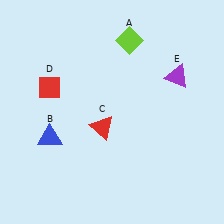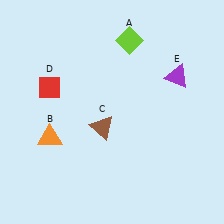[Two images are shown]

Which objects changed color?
B changed from blue to orange. C changed from red to brown.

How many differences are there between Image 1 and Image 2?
There are 2 differences between the two images.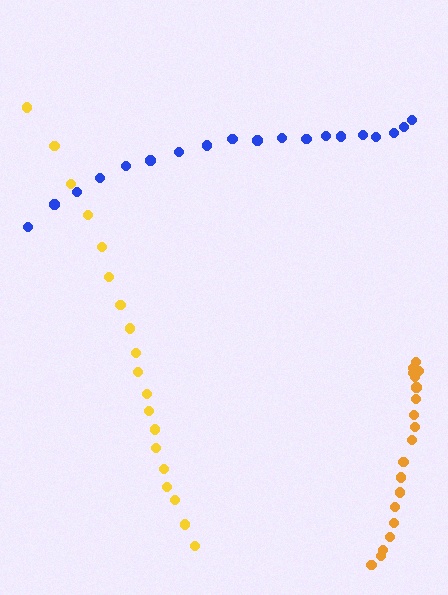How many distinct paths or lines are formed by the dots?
There are 3 distinct paths.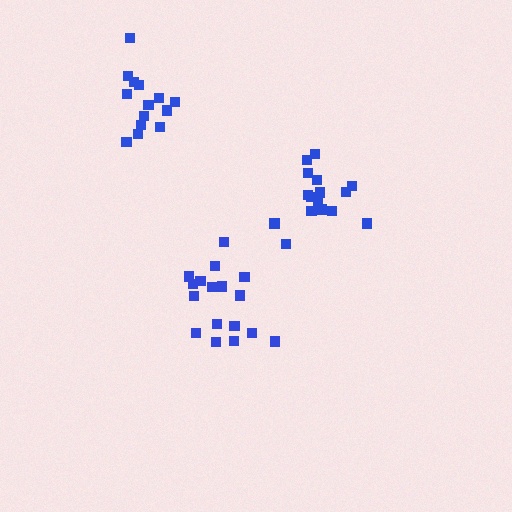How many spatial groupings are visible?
There are 3 spatial groupings.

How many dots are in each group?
Group 1: 17 dots, Group 2: 16 dots, Group 3: 14 dots (47 total).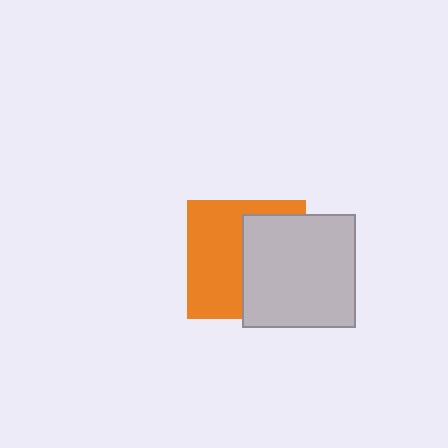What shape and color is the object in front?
The object in front is a light gray square.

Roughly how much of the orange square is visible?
About half of it is visible (roughly 52%).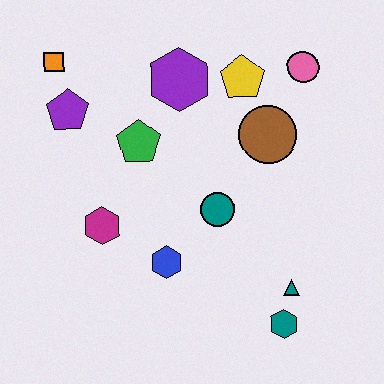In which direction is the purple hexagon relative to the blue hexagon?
The purple hexagon is above the blue hexagon.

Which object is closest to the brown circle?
The yellow pentagon is closest to the brown circle.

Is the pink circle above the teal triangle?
Yes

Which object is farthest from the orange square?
The teal hexagon is farthest from the orange square.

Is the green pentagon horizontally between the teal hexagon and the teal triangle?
No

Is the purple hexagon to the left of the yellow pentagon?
Yes